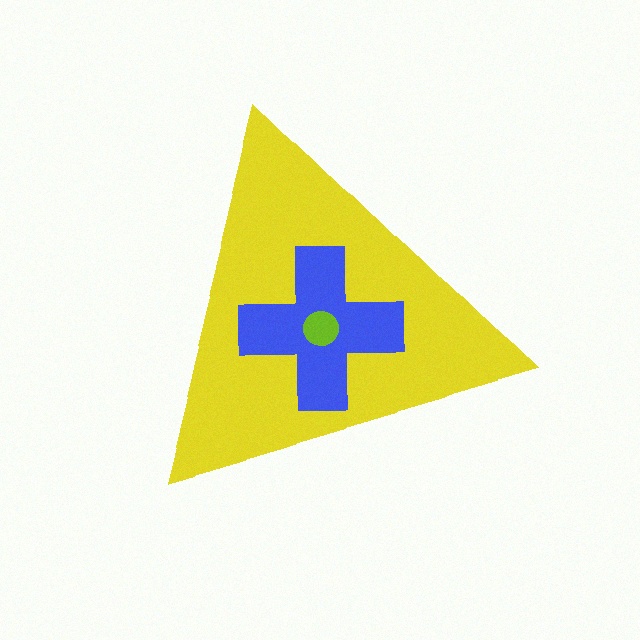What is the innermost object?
The lime circle.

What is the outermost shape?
The yellow triangle.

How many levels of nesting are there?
3.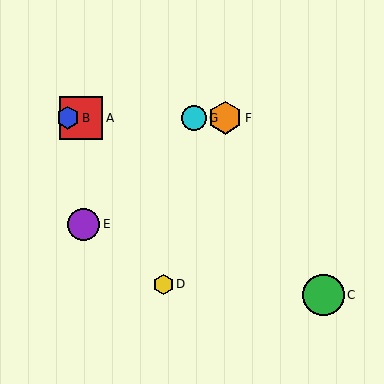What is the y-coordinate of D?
Object D is at y≈284.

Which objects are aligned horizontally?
Objects A, B, F, G are aligned horizontally.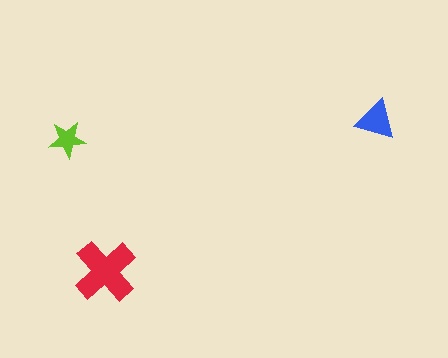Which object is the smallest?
The lime star.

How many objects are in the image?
There are 3 objects in the image.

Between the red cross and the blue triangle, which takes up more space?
The red cross.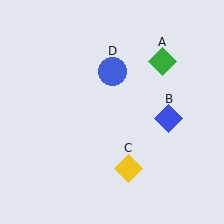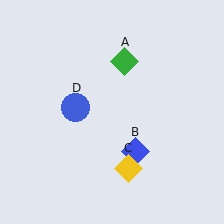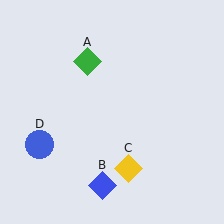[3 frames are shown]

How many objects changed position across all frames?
3 objects changed position: green diamond (object A), blue diamond (object B), blue circle (object D).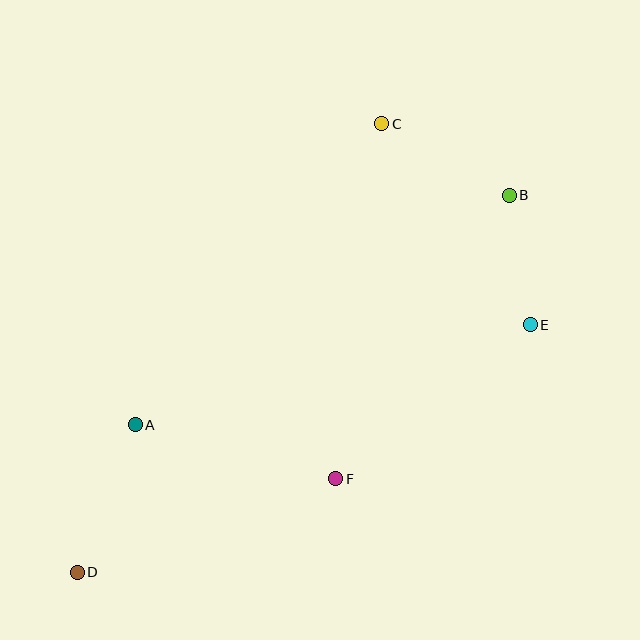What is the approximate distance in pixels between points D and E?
The distance between D and E is approximately 516 pixels.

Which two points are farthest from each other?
Points B and D are farthest from each other.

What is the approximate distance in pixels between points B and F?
The distance between B and F is approximately 332 pixels.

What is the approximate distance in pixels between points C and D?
The distance between C and D is approximately 542 pixels.